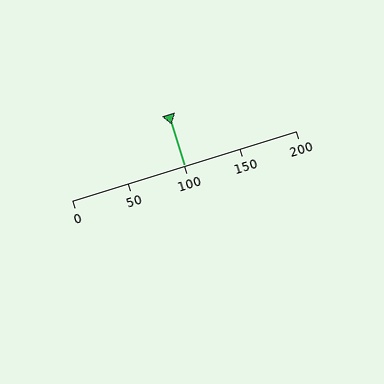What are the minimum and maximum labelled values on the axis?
The axis runs from 0 to 200.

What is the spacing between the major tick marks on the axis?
The major ticks are spaced 50 apart.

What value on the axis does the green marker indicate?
The marker indicates approximately 100.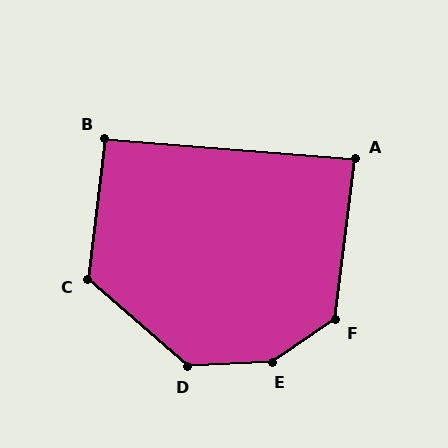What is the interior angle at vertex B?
Approximately 92 degrees (approximately right).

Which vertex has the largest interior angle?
E, at approximately 148 degrees.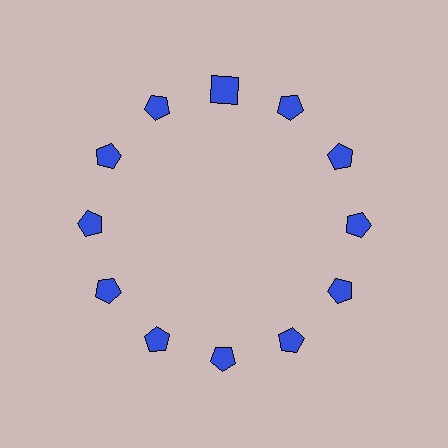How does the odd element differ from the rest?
It has a different shape: square instead of pentagon.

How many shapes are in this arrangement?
There are 12 shapes arranged in a ring pattern.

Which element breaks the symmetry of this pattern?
The blue square at roughly the 12 o'clock position breaks the symmetry. All other shapes are blue pentagons.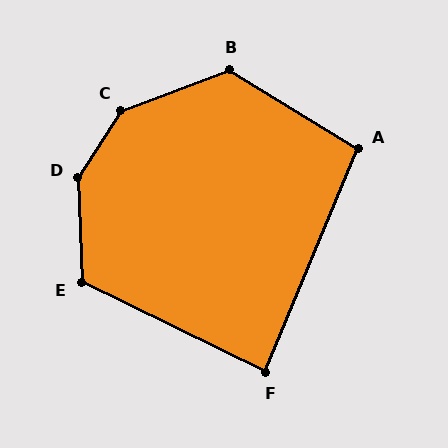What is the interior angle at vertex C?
Approximately 143 degrees (obtuse).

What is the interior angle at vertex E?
Approximately 118 degrees (obtuse).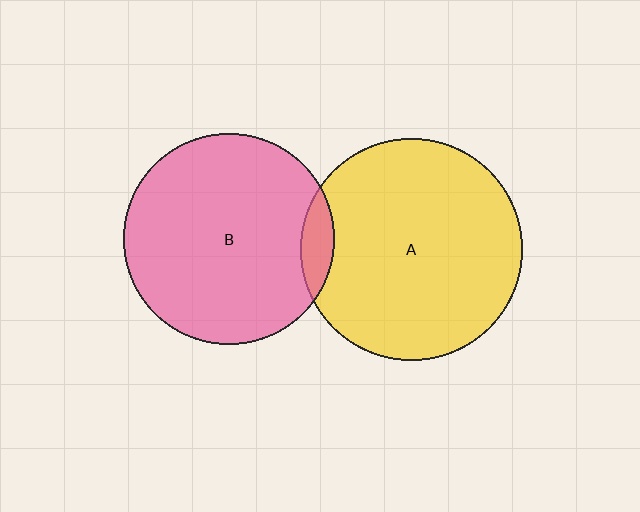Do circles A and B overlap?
Yes.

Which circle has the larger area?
Circle A (yellow).